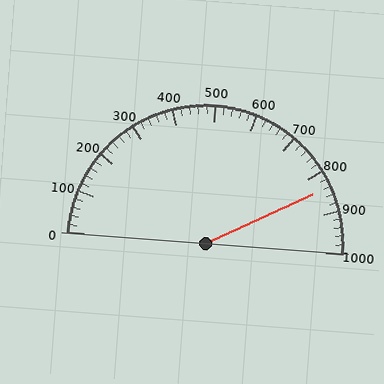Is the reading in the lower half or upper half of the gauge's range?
The reading is in the upper half of the range (0 to 1000).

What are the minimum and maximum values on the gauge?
The gauge ranges from 0 to 1000.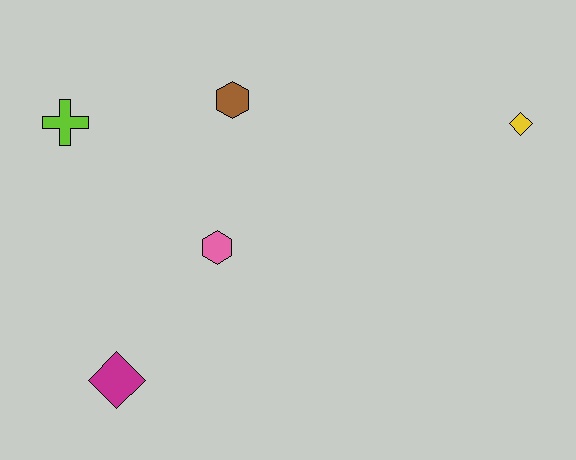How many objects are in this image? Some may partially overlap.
There are 5 objects.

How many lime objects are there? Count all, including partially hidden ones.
There is 1 lime object.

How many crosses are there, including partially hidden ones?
There is 1 cross.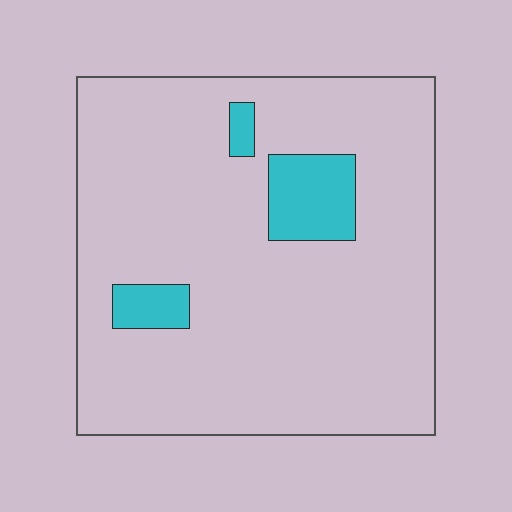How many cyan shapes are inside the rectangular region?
3.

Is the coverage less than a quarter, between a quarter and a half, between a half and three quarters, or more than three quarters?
Less than a quarter.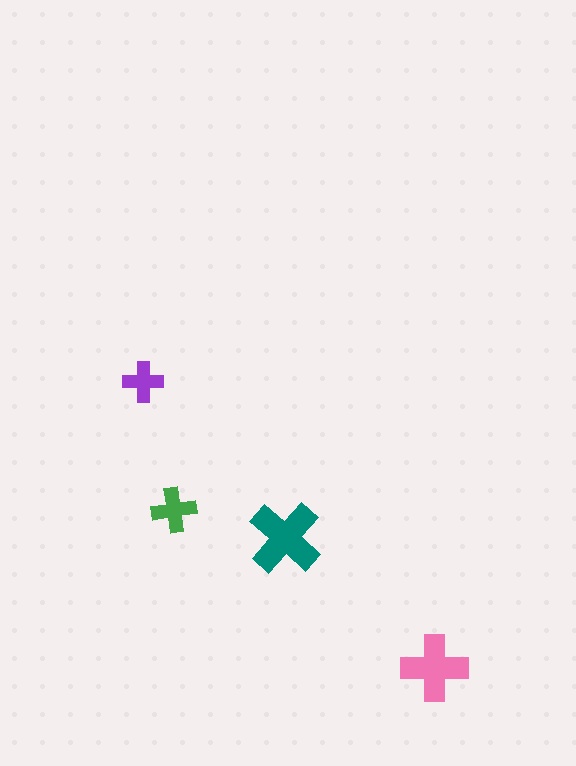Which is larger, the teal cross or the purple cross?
The teal one.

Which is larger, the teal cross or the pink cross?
The teal one.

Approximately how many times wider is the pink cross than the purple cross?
About 1.5 times wider.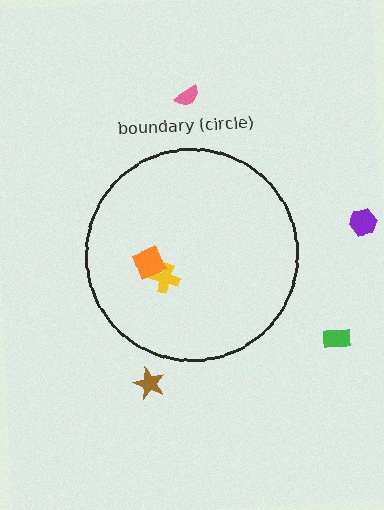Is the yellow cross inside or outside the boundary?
Inside.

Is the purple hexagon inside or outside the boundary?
Outside.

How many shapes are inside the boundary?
2 inside, 4 outside.